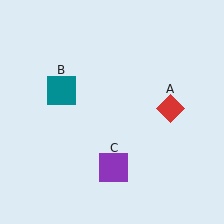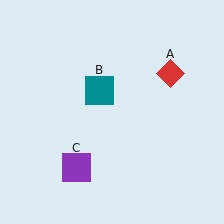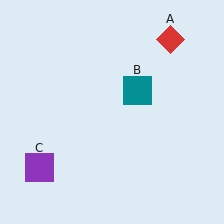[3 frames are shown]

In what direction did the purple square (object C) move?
The purple square (object C) moved left.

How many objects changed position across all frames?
3 objects changed position: red diamond (object A), teal square (object B), purple square (object C).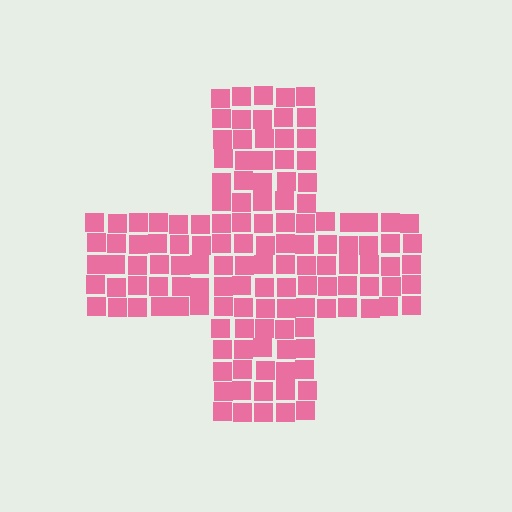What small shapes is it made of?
It is made of small squares.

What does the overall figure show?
The overall figure shows a cross.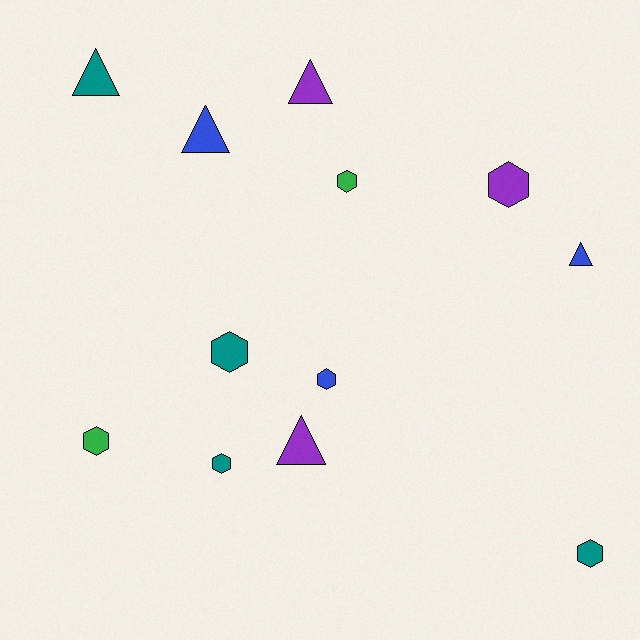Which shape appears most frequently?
Hexagon, with 7 objects.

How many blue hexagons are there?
There is 1 blue hexagon.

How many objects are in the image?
There are 12 objects.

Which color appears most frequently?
Teal, with 4 objects.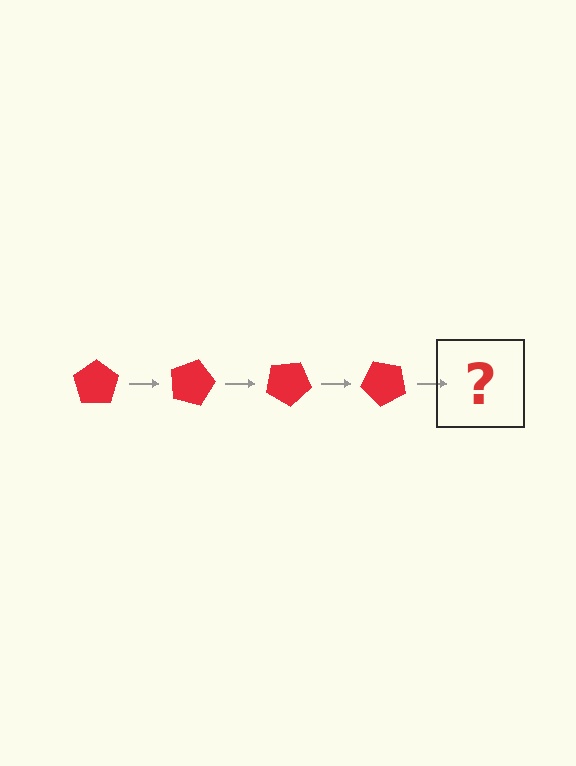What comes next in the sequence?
The next element should be a red pentagon rotated 60 degrees.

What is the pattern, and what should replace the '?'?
The pattern is that the pentagon rotates 15 degrees each step. The '?' should be a red pentagon rotated 60 degrees.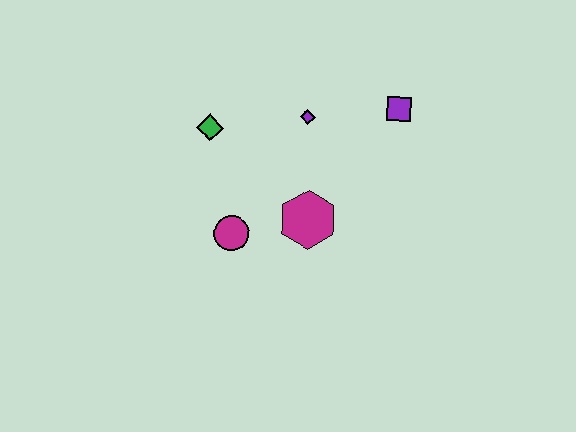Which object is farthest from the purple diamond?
The magenta circle is farthest from the purple diamond.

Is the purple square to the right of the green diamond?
Yes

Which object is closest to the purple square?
The purple diamond is closest to the purple square.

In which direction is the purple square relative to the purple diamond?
The purple square is to the right of the purple diamond.